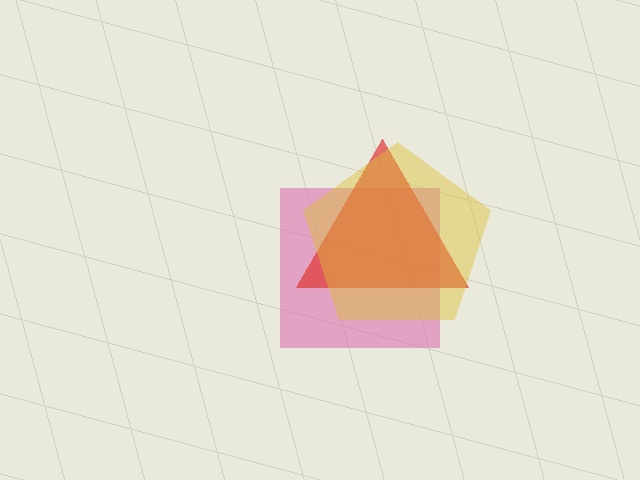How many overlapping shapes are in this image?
There are 3 overlapping shapes in the image.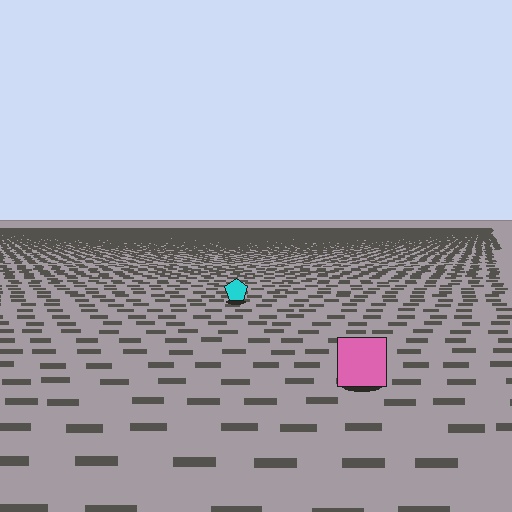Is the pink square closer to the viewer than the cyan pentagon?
Yes. The pink square is closer — you can tell from the texture gradient: the ground texture is coarser near it.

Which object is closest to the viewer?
The pink square is closest. The texture marks near it are larger and more spread out.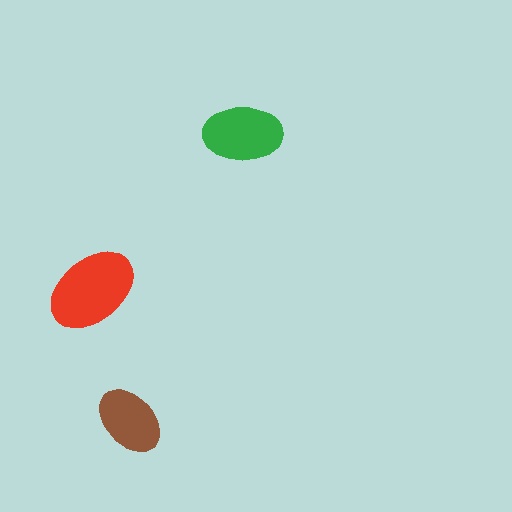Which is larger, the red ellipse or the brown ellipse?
The red one.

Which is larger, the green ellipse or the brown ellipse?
The green one.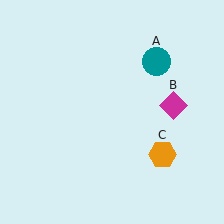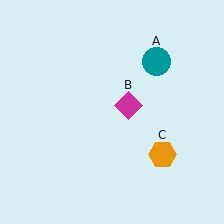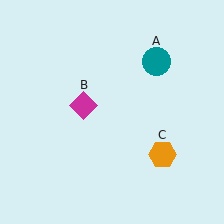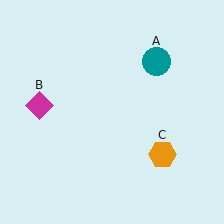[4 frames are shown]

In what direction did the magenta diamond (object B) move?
The magenta diamond (object B) moved left.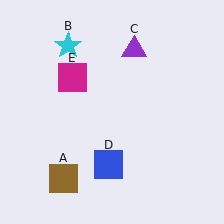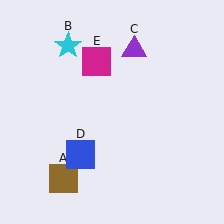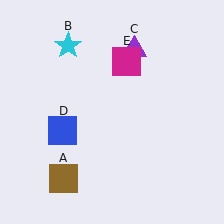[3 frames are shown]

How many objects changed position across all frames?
2 objects changed position: blue square (object D), magenta square (object E).